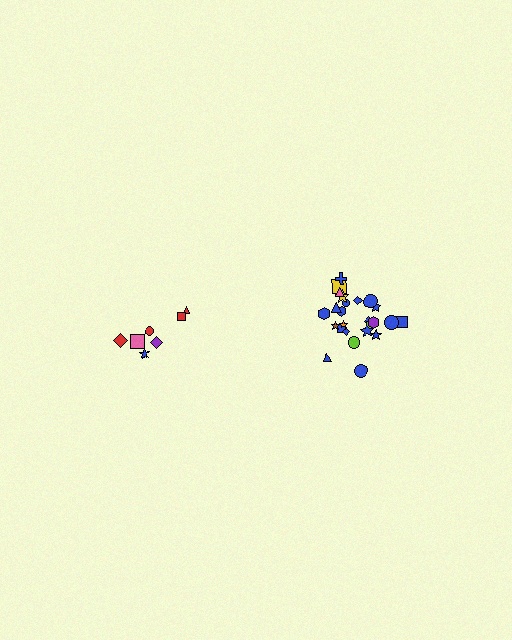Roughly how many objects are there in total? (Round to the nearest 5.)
Roughly 30 objects in total.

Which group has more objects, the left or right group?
The right group.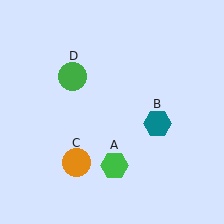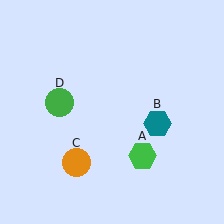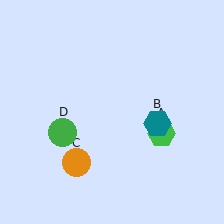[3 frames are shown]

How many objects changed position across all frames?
2 objects changed position: green hexagon (object A), green circle (object D).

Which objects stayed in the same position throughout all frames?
Teal hexagon (object B) and orange circle (object C) remained stationary.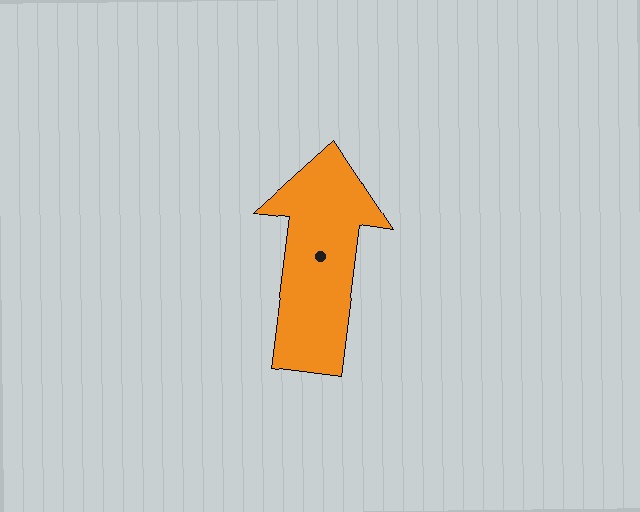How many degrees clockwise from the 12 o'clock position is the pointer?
Approximately 7 degrees.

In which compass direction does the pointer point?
North.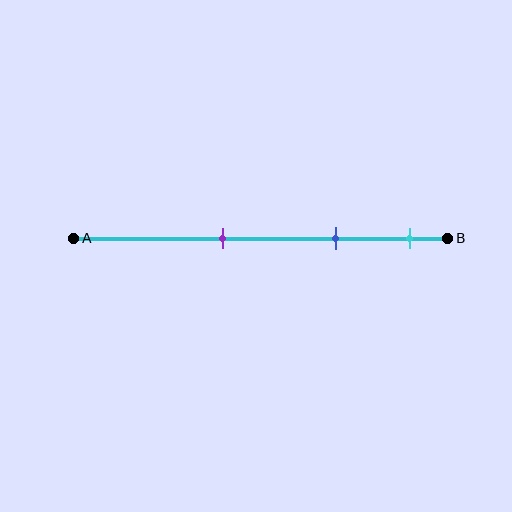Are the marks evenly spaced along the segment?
Yes, the marks are approximately evenly spaced.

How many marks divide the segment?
There are 3 marks dividing the segment.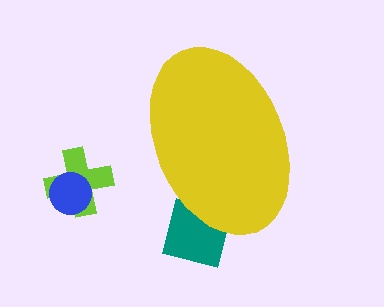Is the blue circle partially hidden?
No, the blue circle is fully visible.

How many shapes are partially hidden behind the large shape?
1 shape is partially hidden.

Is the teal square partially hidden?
Yes, the teal square is partially hidden behind the yellow ellipse.